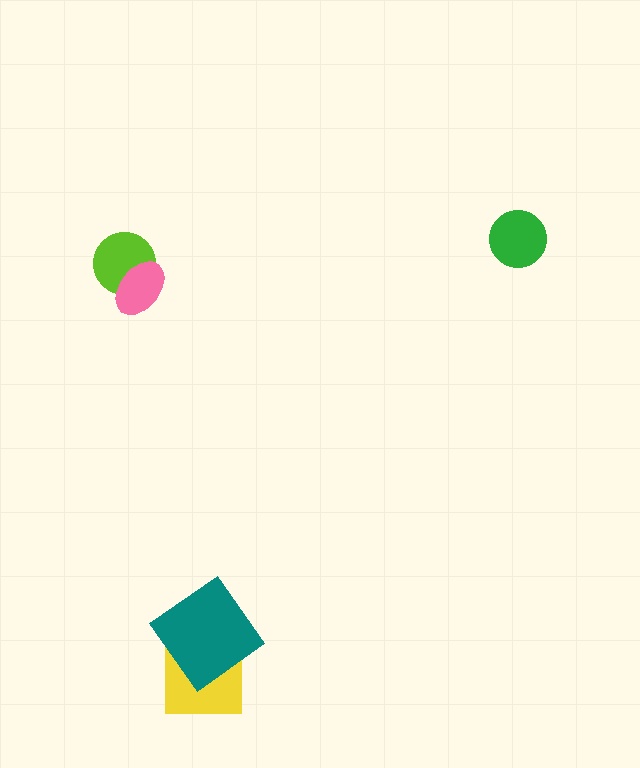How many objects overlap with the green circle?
0 objects overlap with the green circle.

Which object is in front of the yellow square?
The teal diamond is in front of the yellow square.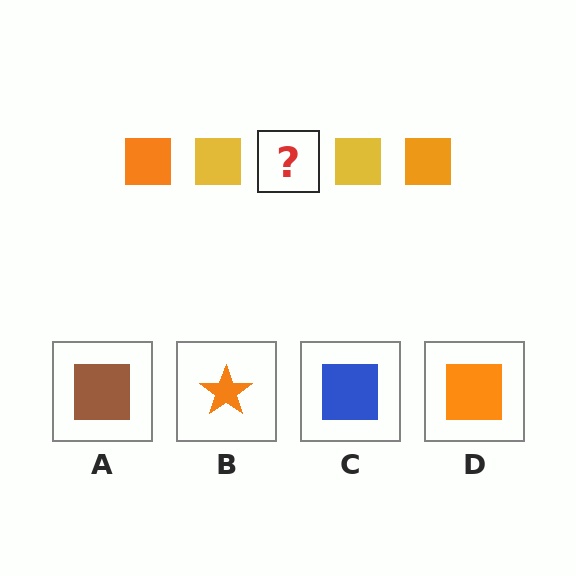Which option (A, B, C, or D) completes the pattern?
D.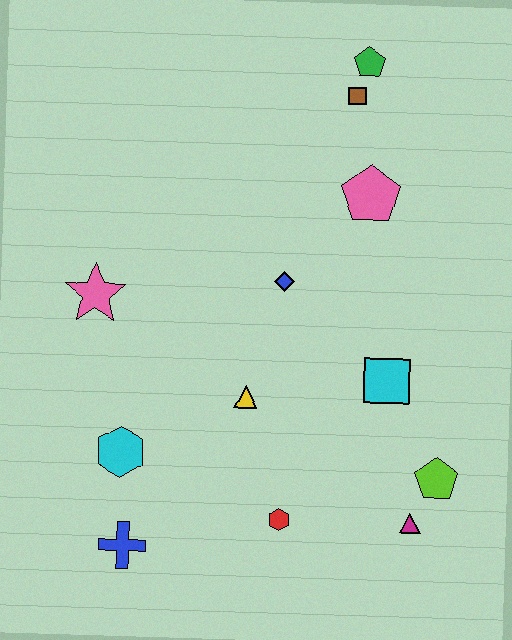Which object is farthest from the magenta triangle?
The green pentagon is farthest from the magenta triangle.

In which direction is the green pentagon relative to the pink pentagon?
The green pentagon is above the pink pentagon.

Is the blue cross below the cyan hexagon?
Yes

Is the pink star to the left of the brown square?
Yes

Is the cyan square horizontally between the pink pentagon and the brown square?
No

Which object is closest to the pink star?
The cyan hexagon is closest to the pink star.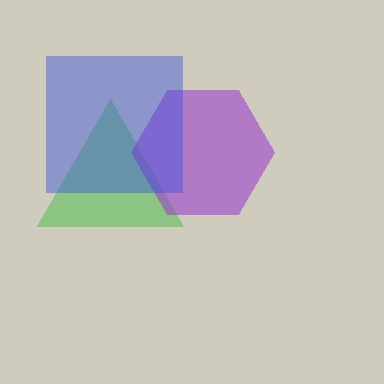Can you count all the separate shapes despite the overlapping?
Yes, there are 3 separate shapes.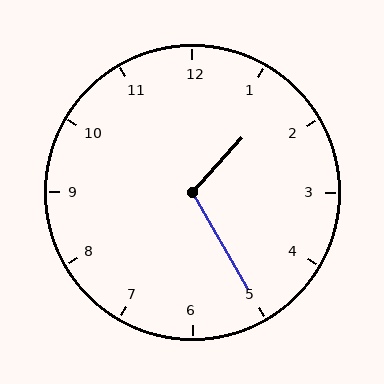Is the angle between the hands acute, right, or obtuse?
It is obtuse.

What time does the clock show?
1:25.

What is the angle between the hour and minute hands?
Approximately 108 degrees.